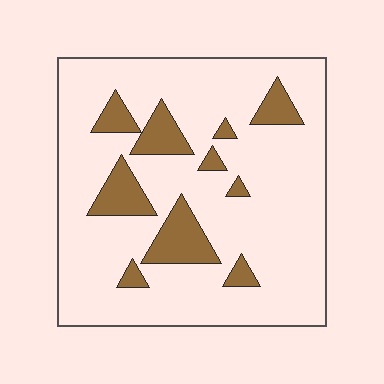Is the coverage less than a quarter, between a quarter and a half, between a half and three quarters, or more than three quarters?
Less than a quarter.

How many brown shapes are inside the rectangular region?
10.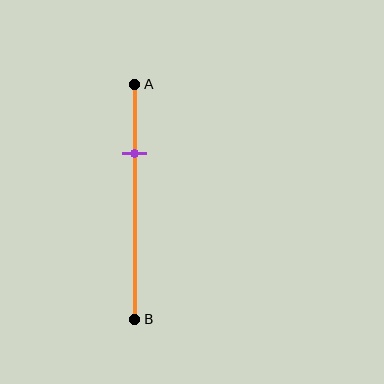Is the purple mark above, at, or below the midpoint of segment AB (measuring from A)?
The purple mark is above the midpoint of segment AB.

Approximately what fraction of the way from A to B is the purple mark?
The purple mark is approximately 30% of the way from A to B.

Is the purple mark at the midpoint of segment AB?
No, the mark is at about 30% from A, not at the 50% midpoint.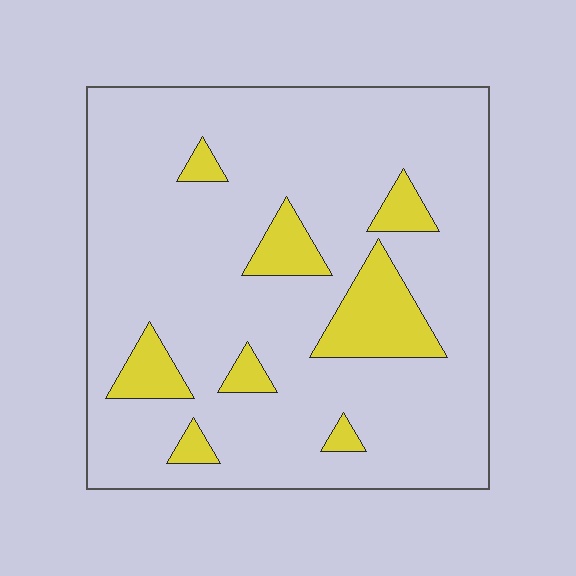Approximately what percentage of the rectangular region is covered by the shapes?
Approximately 15%.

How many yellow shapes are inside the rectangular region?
8.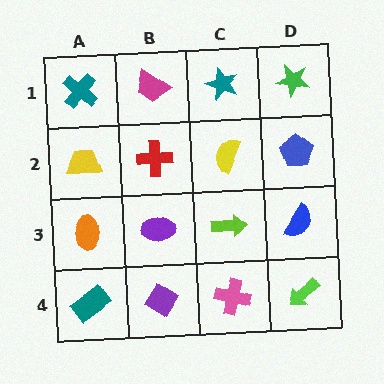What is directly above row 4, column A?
An orange ellipse.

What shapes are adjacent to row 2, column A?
A teal cross (row 1, column A), an orange ellipse (row 3, column A), a red cross (row 2, column B).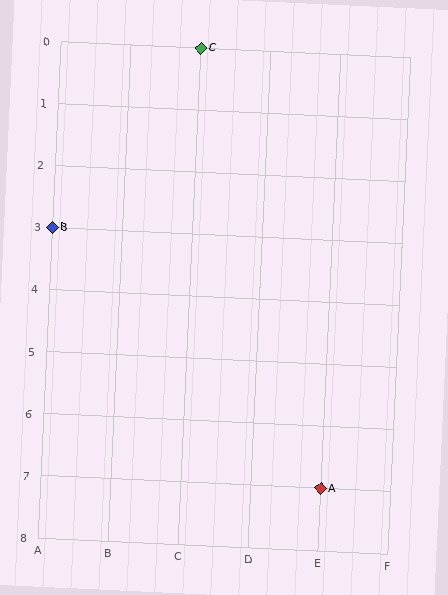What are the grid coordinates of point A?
Point A is at grid coordinates (E, 7).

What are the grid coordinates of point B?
Point B is at grid coordinates (A, 3).